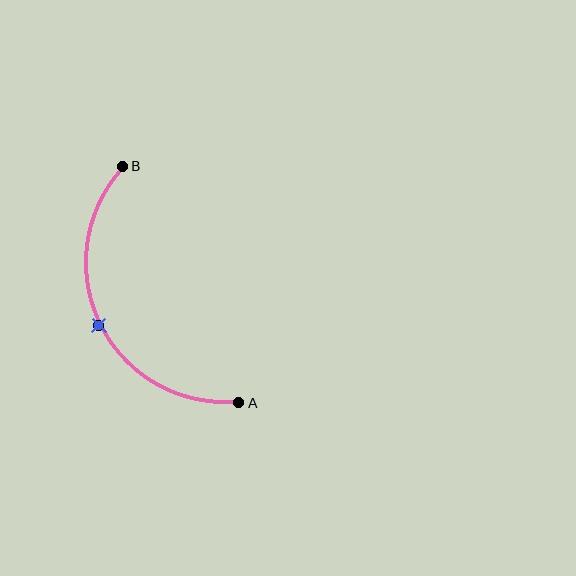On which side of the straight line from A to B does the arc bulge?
The arc bulges to the left of the straight line connecting A and B.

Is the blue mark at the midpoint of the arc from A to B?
Yes. The blue mark lies on the arc at equal arc-length from both A and B — it is the arc midpoint.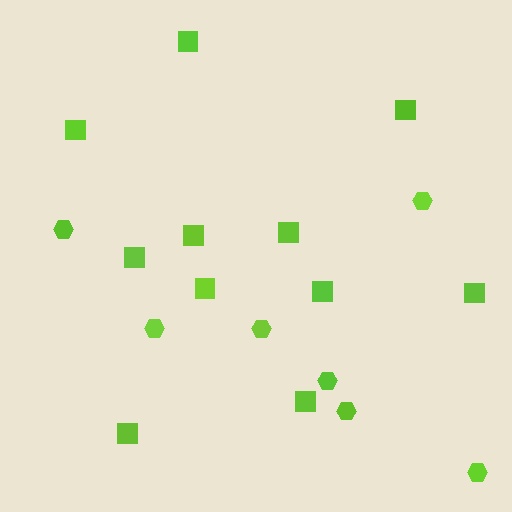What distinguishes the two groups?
There are 2 groups: one group of squares (11) and one group of hexagons (7).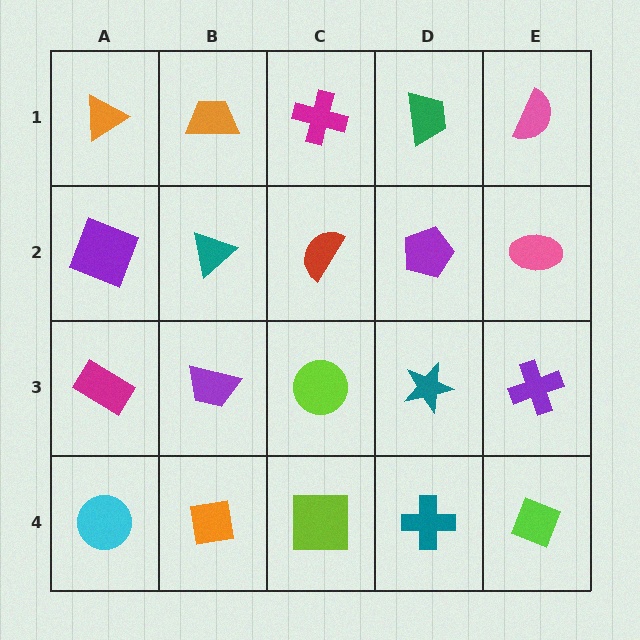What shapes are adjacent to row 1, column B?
A teal triangle (row 2, column B), an orange triangle (row 1, column A), a magenta cross (row 1, column C).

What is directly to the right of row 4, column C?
A teal cross.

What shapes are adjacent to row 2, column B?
An orange trapezoid (row 1, column B), a purple trapezoid (row 3, column B), a purple square (row 2, column A), a red semicircle (row 2, column C).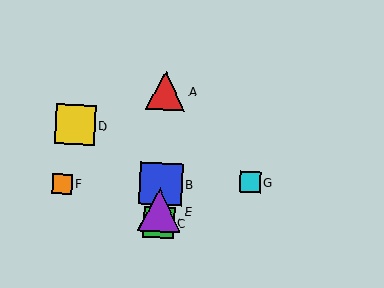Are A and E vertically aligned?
Yes, both are at x≈166.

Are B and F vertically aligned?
No, B is at x≈161 and F is at x≈62.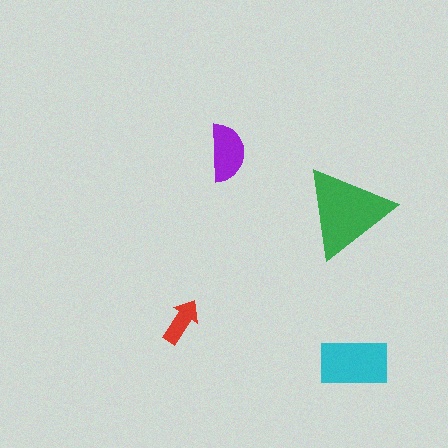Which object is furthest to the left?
The red arrow is leftmost.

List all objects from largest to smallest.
The green triangle, the cyan rectangle, the purple semicircle, the red arrow.